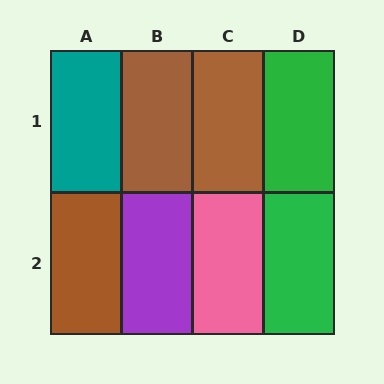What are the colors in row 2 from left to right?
Brown, purple, pink, green.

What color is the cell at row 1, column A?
Teal.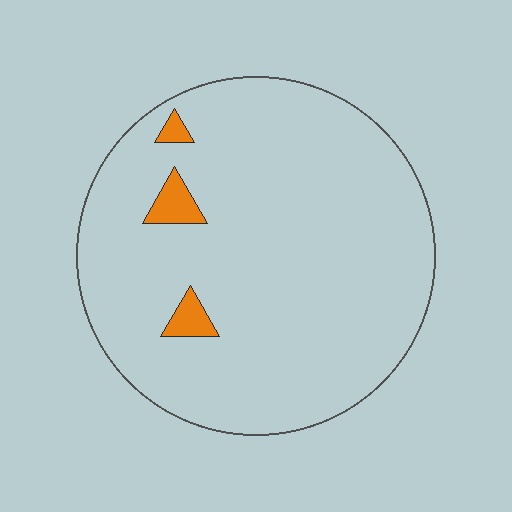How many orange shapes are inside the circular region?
3.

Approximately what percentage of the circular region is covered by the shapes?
Approximately 5%.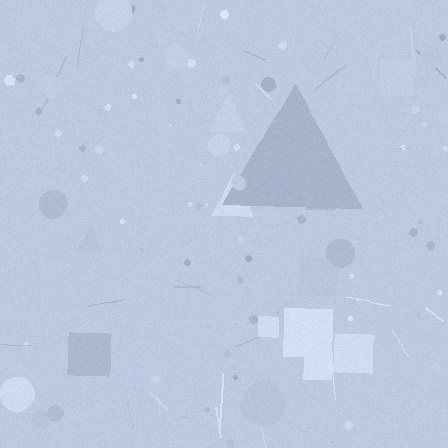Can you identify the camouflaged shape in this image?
The camouflaged shape is a triangle.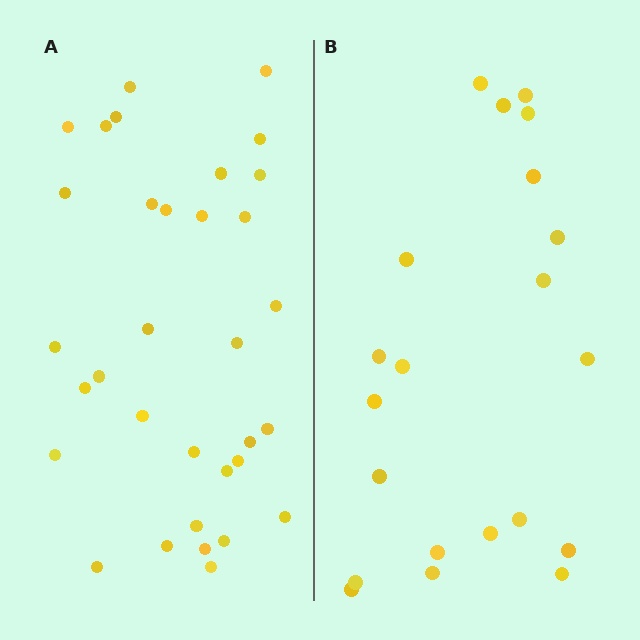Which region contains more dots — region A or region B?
Region A (the left region) has more dots.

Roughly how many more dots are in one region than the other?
Region A has roughly 12 or so more dots than region B.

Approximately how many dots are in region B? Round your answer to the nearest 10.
About 20 dots. (The exact count is 21, which rounds to 20.)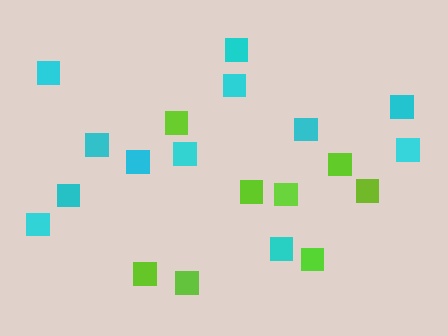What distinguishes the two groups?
There are 2 groups: one group of cyan squares (12) and one group of lime squares (8).